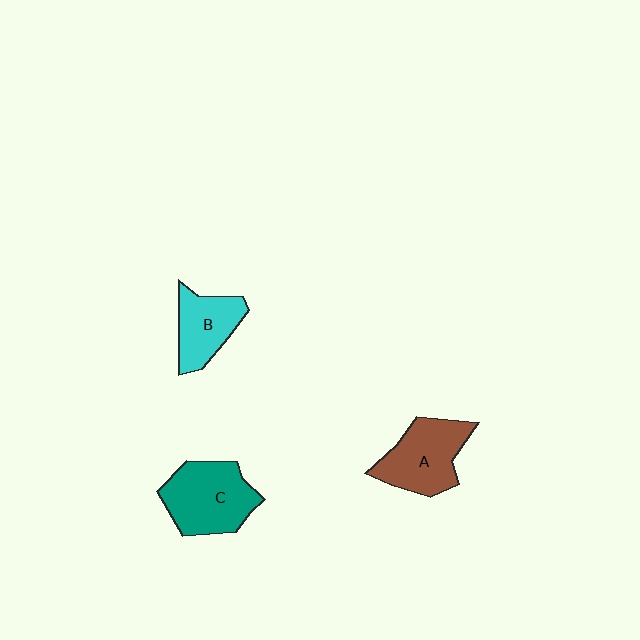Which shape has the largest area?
Shape C (teal).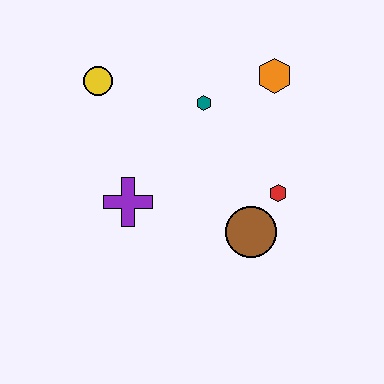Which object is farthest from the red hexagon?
The yellow circle is farthest from the red hexagon.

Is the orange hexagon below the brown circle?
No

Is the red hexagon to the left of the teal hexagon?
No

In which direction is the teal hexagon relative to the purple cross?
The teal hexagon is above the purple cross.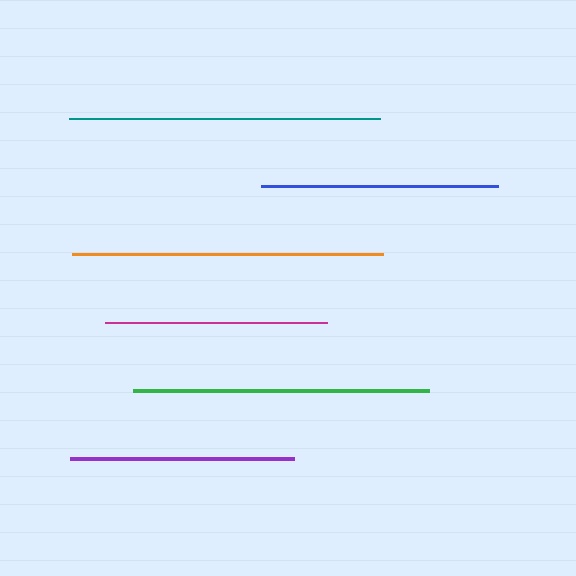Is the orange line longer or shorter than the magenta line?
The orange line is longer than the magenta line.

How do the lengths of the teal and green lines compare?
The teal and green lines are approximately the same length.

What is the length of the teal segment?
The teal segment is approximately 312 pixels long.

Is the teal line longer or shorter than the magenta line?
The teal line is longer than the magenta line.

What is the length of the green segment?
The green segment is approximately 296 pixels long.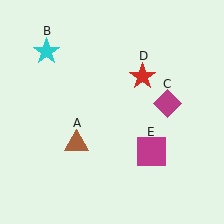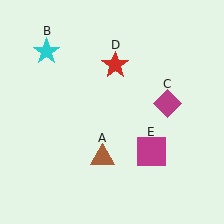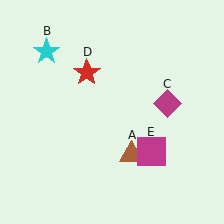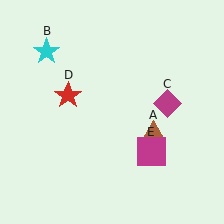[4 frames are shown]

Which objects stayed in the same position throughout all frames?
Cyan star (object B) and magenta diamond (object C) and magenta square (object E) remained stationary.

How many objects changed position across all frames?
2 objects changed position: brown triangle (object A), red star (object D).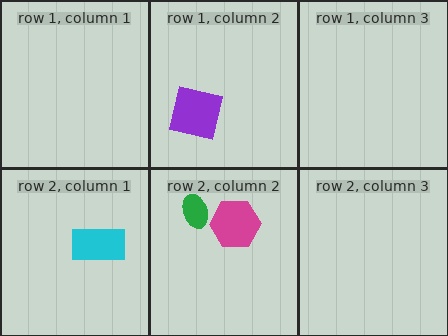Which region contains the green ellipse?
The row 2, column 2 region.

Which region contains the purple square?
The row 1, column 2 region.